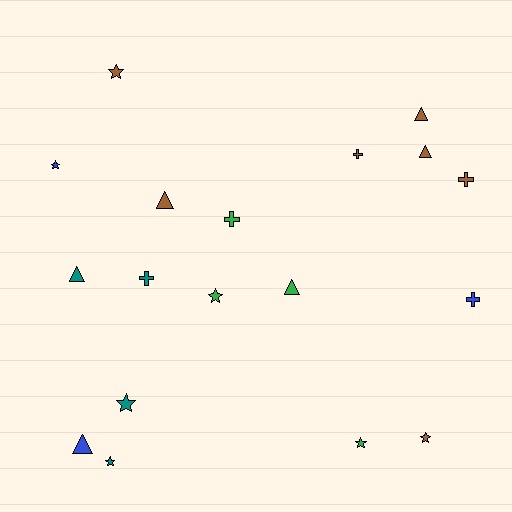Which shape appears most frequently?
Star, with 7 objects.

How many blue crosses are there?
There is 1 blue cross.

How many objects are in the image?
There are 18 objects.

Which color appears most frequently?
Brown, with 7 objects.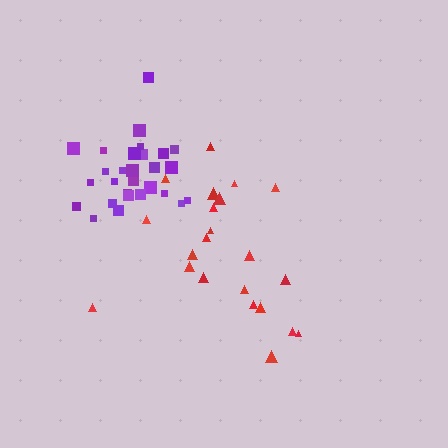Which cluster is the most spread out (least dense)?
Red.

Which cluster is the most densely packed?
Purple.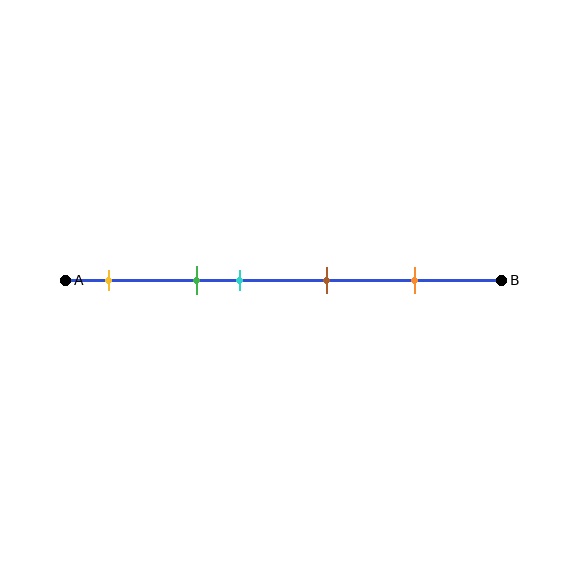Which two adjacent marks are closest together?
The green and cyan marks are the closest adjacent pair.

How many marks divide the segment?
There are 5 marks dividing the segment.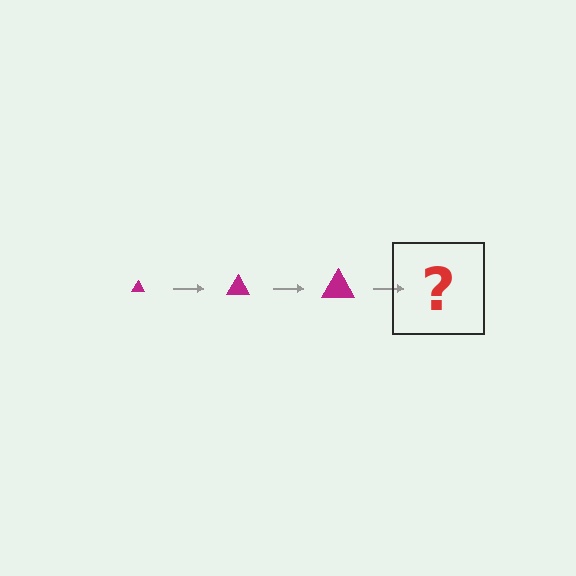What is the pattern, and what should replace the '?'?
The pattern is that the triangle gets progressively larger each step. The '?' should be a magenta triangle, larger than the previous one.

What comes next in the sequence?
The next element should be a magenta triangle, larger than the previous one.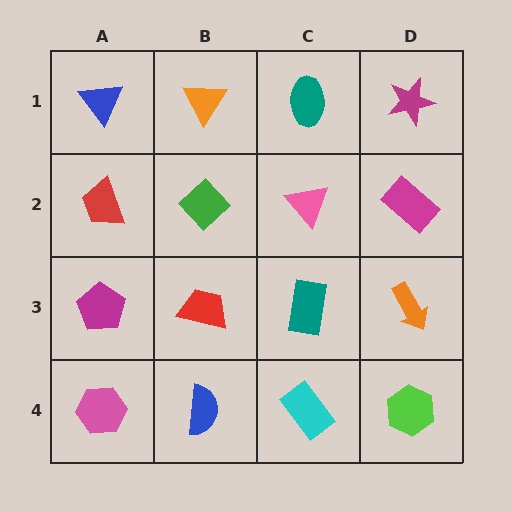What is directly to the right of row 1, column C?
A magenta star.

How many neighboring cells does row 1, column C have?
3.